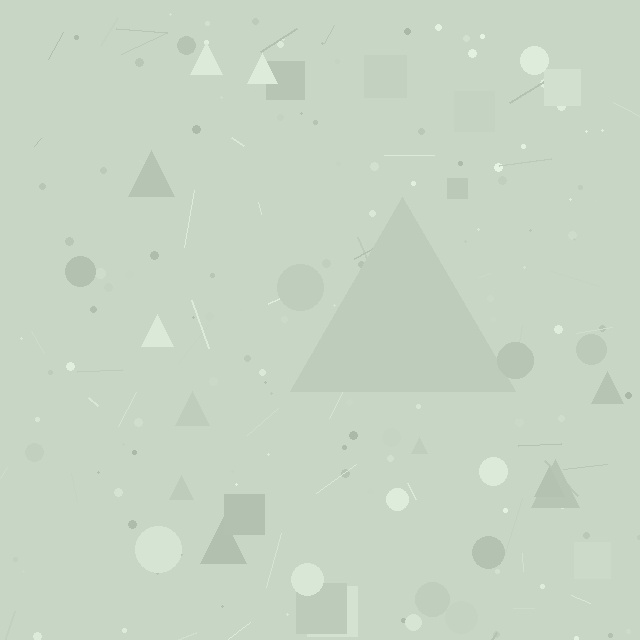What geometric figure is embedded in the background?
A triangle is embedded in the background.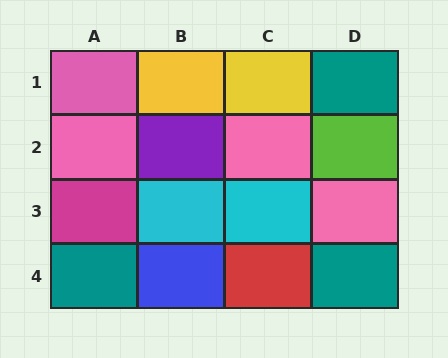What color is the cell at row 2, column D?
Lime.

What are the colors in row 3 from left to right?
Magenta, cyan, cyan, pink.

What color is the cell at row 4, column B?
Blue.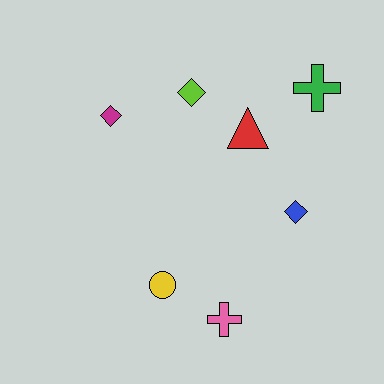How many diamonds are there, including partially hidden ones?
There are 3 diamonds.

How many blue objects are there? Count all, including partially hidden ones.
There is 1 blue object.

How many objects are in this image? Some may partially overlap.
There are 7 objects.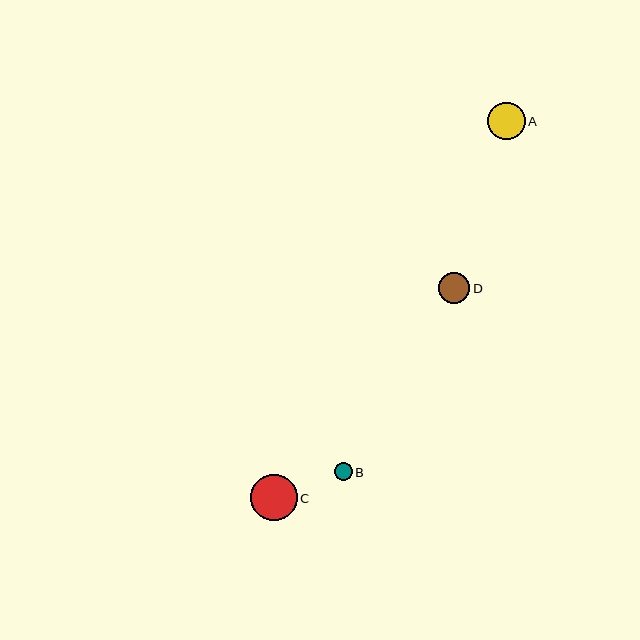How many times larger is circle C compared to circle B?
Circle C is approximately 2.6 times the size of circle B.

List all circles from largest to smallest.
From largest to smallest: C, A, D, B.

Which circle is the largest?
Circle C is the largest with a size of approximately 47 pixels.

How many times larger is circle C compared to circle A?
Circle C is approximately 1.2 times the size of circle A.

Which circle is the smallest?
Circle B is the smallest with a size of approximately 18 pixels.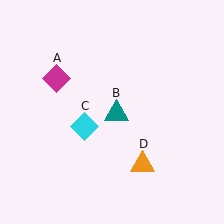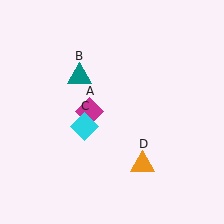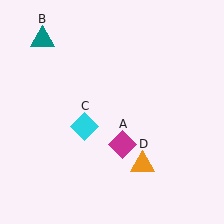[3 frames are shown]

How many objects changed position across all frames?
2 objects changed position: magenta diamond (object A), teal triangle (object B).